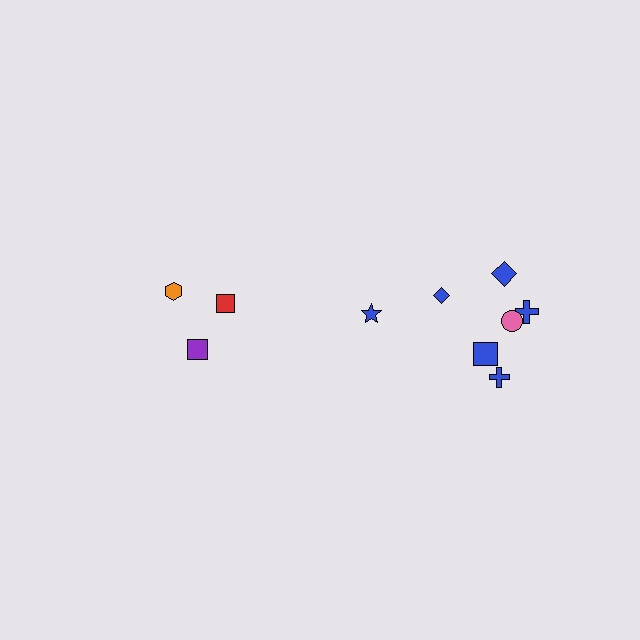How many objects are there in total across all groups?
There are 10 objects.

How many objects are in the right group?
There are 7 objects.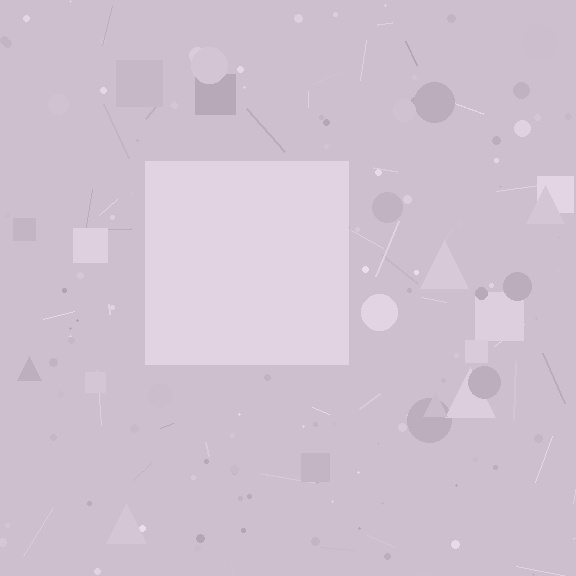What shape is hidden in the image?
A square is hidden in the image.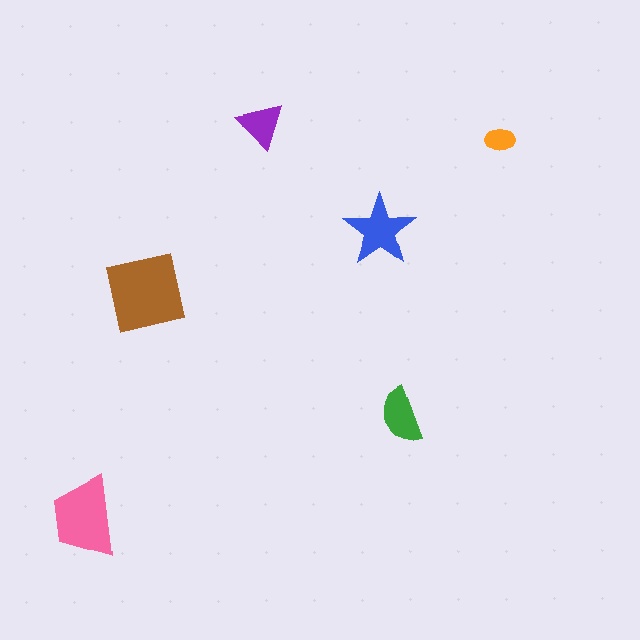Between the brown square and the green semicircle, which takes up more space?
The brown square.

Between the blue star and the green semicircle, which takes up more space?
The blue star.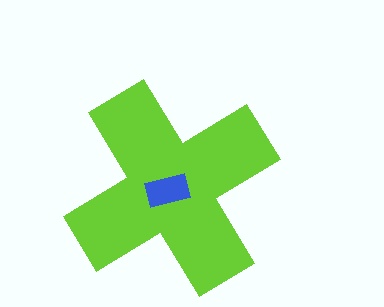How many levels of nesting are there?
2.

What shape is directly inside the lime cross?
The blue rectangle.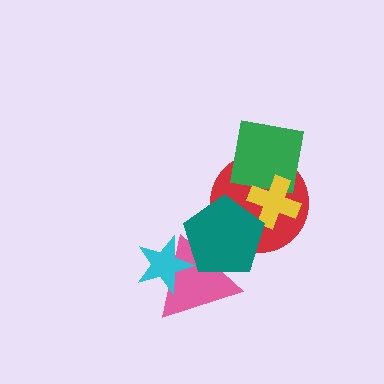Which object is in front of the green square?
The yellow cross is in front of the green square.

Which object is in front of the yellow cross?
The teal pentagon is in front of the yellow cross.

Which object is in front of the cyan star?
The teal pentagon is in front of the cyan star.